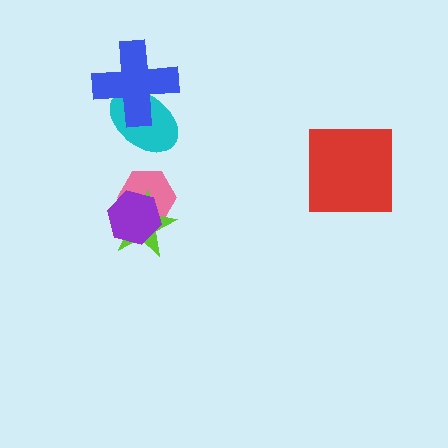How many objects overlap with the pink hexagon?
2 objects overlap with the pink hexagon.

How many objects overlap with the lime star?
2 objects overlap with the lime star.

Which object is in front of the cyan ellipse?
The blue cross is in front of the cyan ellipse.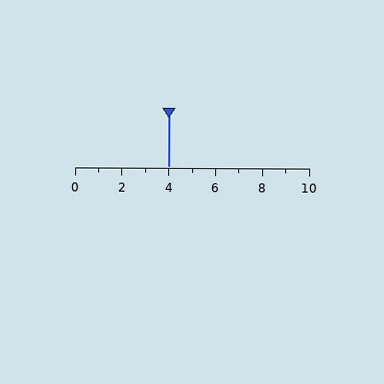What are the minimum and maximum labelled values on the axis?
The axis runs from 0 to 10.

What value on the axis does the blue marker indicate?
The marker indicates approximately 4.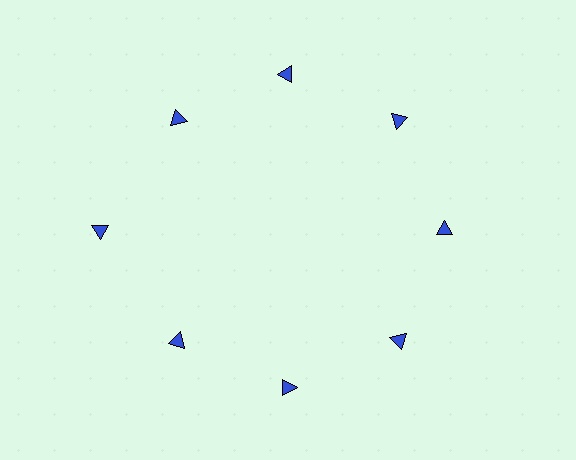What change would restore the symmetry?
The symmetry would be restored by moving it inward, back onto the ring so that all 8 triangles sit at equal angles and equal distance from the center.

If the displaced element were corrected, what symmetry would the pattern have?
It would have 8-fold rotational symmetry — the pattern would map onto itself every 45 degrees.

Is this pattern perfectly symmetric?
No. The 8 blue triangles are arranged in a ring, but one element near the 9 o'clock position is pushed outward from the center, breaking the 8-fold rotational symmetry.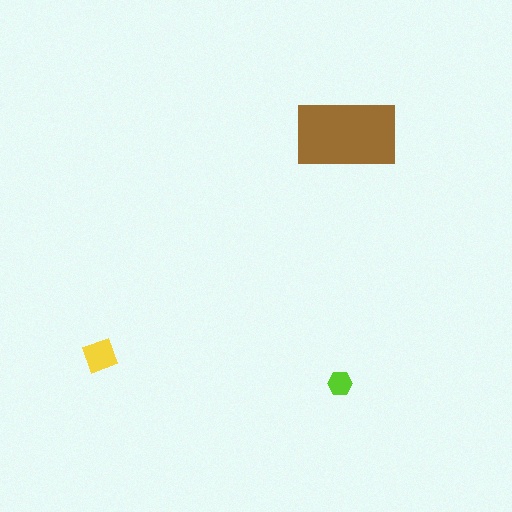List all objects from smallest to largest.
The lime hexagon, the yellow square, the brown rectangle.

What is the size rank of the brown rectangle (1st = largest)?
1st.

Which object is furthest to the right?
The brown rectangle is rightmost.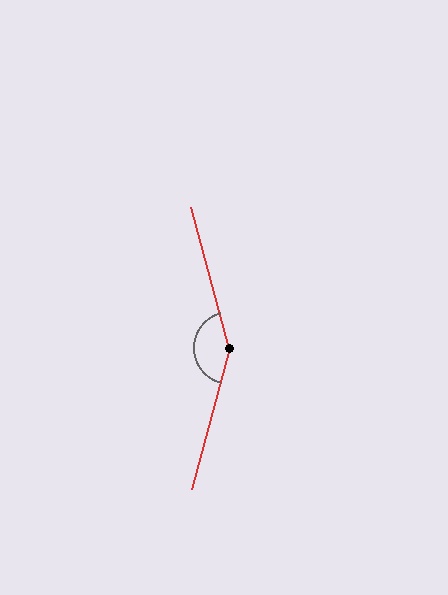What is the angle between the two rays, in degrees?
Approximately 150 degrees.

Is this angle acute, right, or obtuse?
It is obtuse.